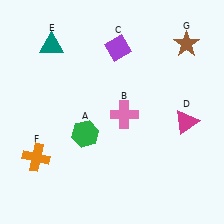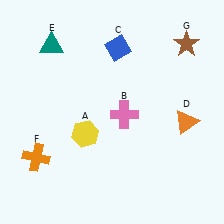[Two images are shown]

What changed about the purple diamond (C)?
In Image 1, C is purple. In Image 2, it changed to blue.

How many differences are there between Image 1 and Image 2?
There are 3 differences between the two images.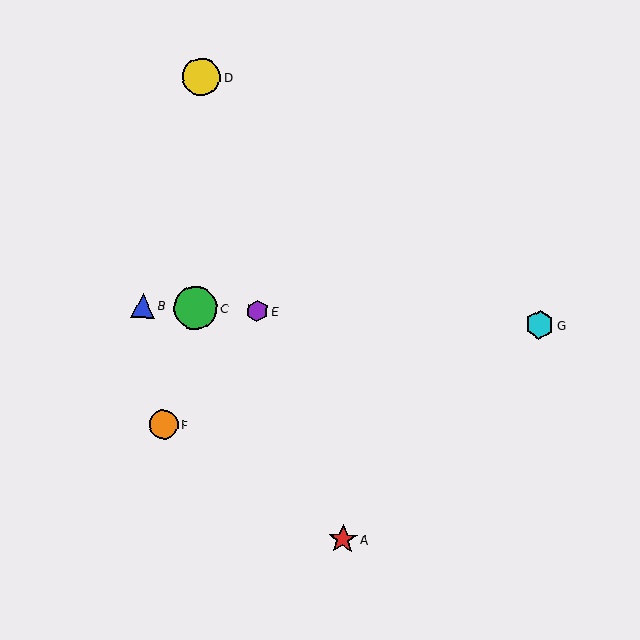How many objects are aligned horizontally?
4 objects (B, C, E, G) are aligned horizontally.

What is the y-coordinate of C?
Object C is at y≈308.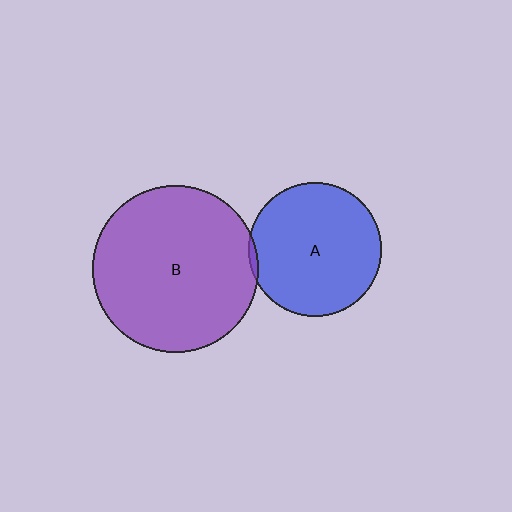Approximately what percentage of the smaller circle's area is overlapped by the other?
Approximately 5%.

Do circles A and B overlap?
Yes.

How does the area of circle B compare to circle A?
Approximately 1.6 times.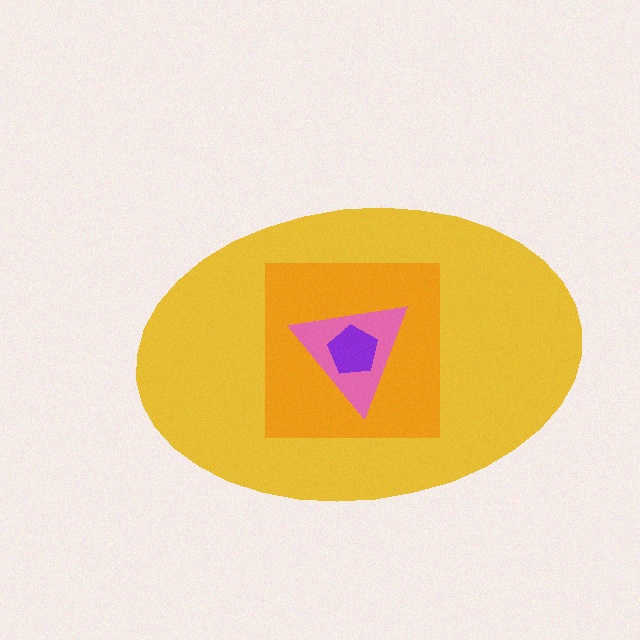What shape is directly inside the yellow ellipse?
The orange square.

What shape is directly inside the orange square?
The pink triangle.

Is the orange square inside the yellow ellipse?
Yes.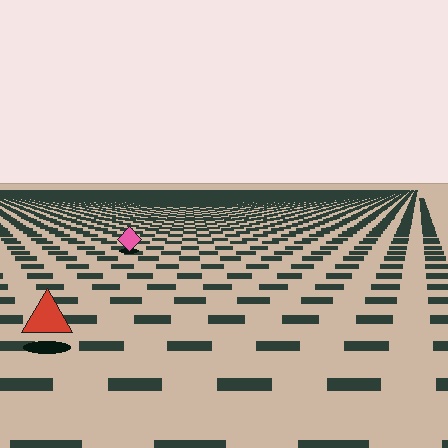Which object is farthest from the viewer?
The pink diamond is farthest from the viewer. It appears smaller and the ground texture around it is denser.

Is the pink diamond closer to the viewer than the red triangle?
No. The red triangle is closer — you can tell from the texture gradient: the ground texture is coarser near it.